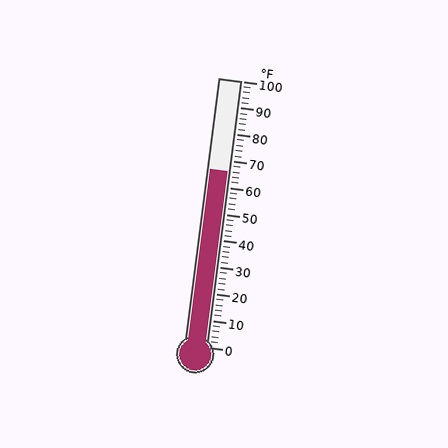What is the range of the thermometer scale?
The thermometer scale ranges from 0°F to 100°F.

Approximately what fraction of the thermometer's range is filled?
The thermometer is filled to approximately 65% of its range.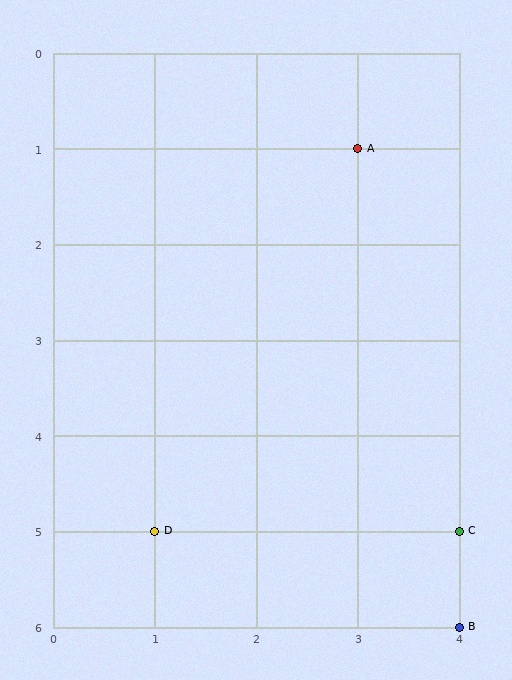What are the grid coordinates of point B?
Point B is at grid coordinates (4, 6).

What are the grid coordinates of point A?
Point A is at grid coordinates (3, 1).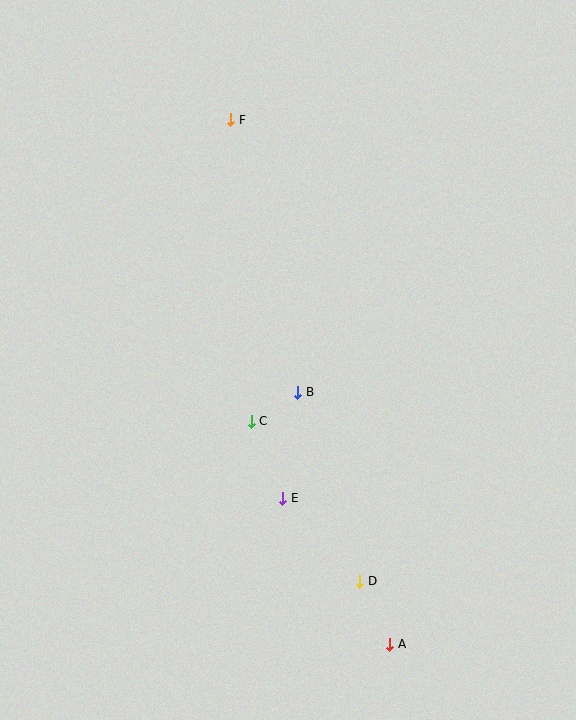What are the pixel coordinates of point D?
Point D is at (360, 581).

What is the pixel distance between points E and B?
The distance between E and B is 107 pixels.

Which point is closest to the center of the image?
Point B at (298, 392) is closest to the center.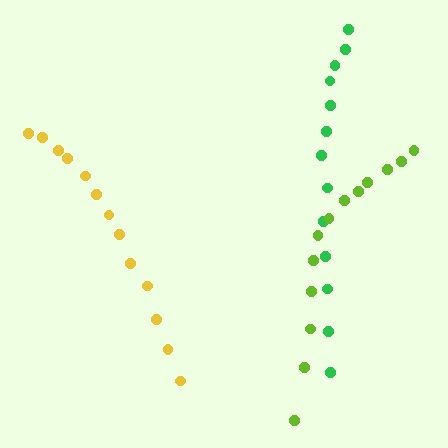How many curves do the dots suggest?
There are 3 distinct paths.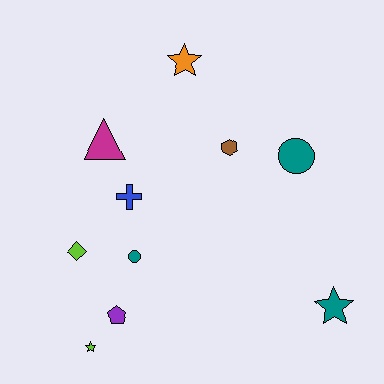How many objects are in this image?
There are 10 objects.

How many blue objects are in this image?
There is 1 blue object.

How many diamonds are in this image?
There is 1 diamond.